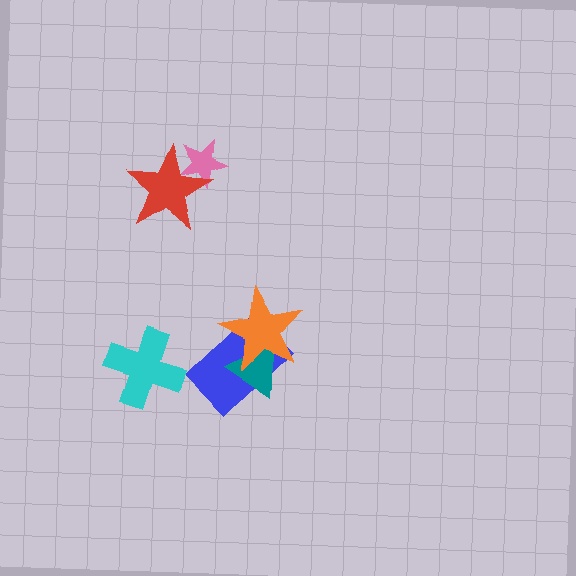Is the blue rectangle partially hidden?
Yes, it is partially covered by another shape.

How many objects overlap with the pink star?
1 object overlaps with the pink star.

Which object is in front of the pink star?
The red star is in front of the pink star.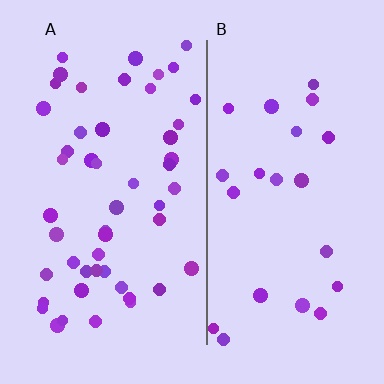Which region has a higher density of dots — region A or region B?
A (the left).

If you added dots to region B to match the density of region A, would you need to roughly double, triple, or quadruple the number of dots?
Approximately double.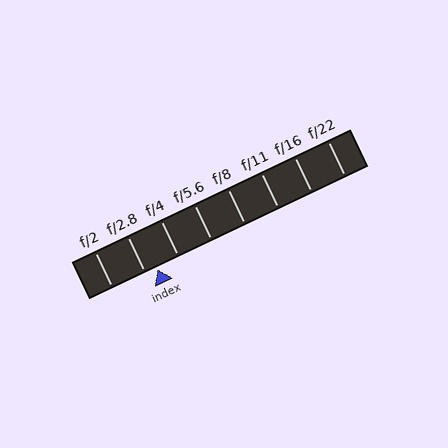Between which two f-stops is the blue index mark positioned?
The index mark is between f/2.8 and f/4.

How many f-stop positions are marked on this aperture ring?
There are 8 f-stop positions marked.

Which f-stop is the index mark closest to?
The index mark is closest to f/2.8.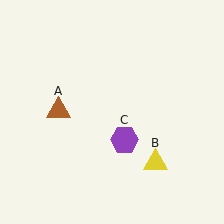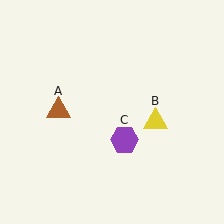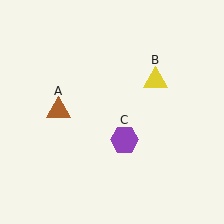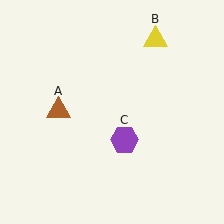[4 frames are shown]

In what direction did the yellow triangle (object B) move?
The yellow triangle (object B) moved up.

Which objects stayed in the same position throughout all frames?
Brown triangle (object A) and purple hexagon (object C) remained stationary.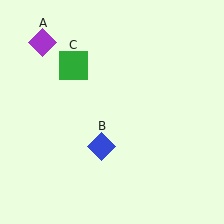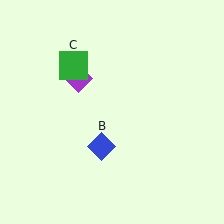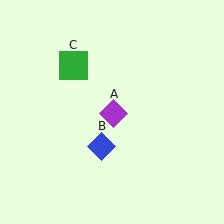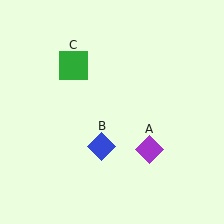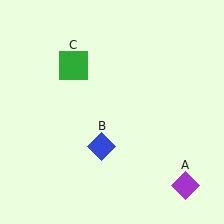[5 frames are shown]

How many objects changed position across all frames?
1 object changed position: purple diamond (object A).